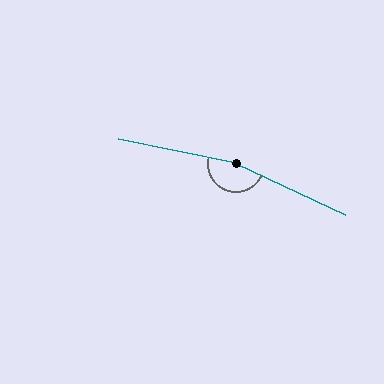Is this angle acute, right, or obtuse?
It is obtuse.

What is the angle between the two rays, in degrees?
Approximately 167 degrees.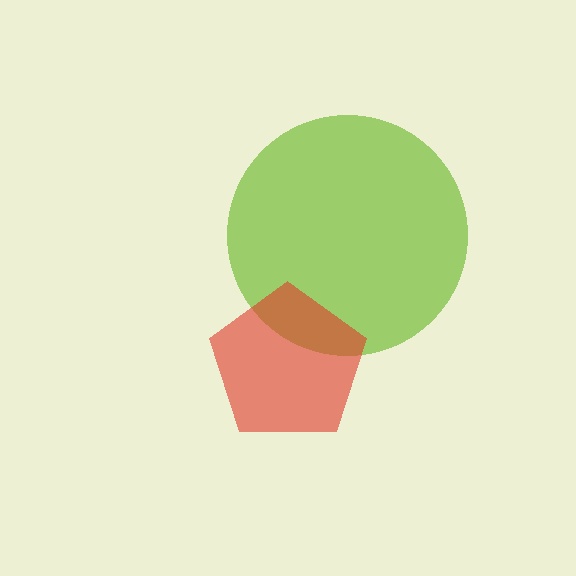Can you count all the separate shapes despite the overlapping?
Yes, there are 2 separate shapes.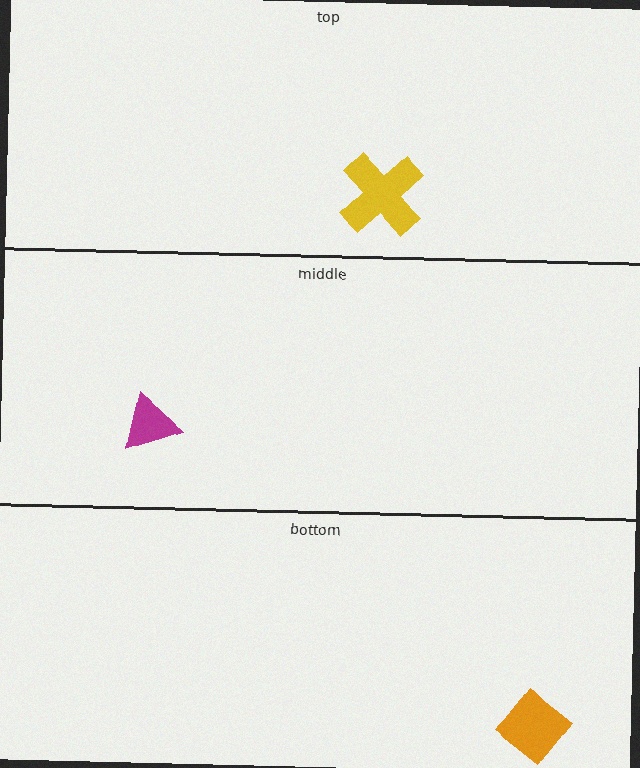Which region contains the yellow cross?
The top region.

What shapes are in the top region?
The yellow cross.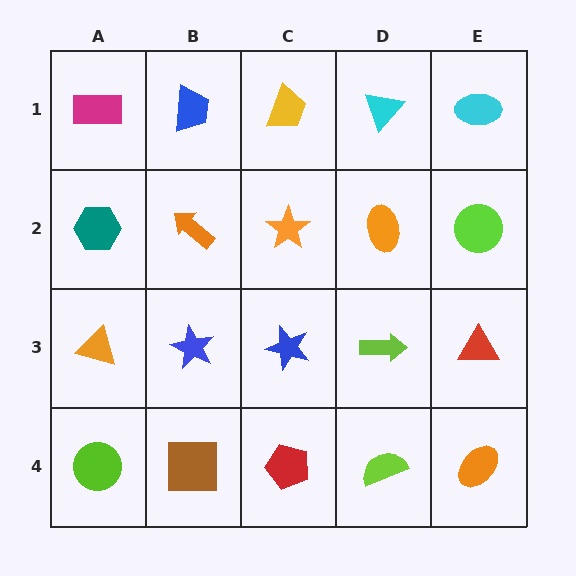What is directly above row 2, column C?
A yellow trapezoid.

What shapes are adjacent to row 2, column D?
A cyan triangle (row 1, column D), a lime arrow (row 3, column D), an orange star (row 2, column C), a lime circle (row 2, column E).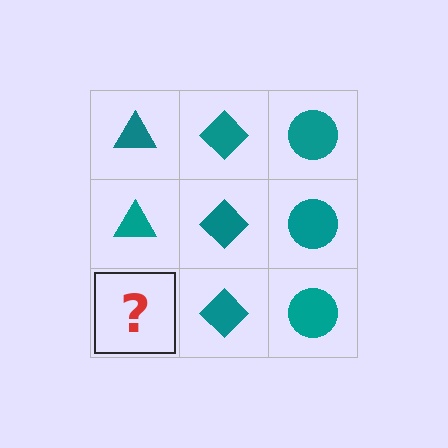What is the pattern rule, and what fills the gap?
The rule is that each column has a consistent shape. The gap should be filled with a teal triangle.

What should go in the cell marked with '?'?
The missing cell should contain a teal triangle.